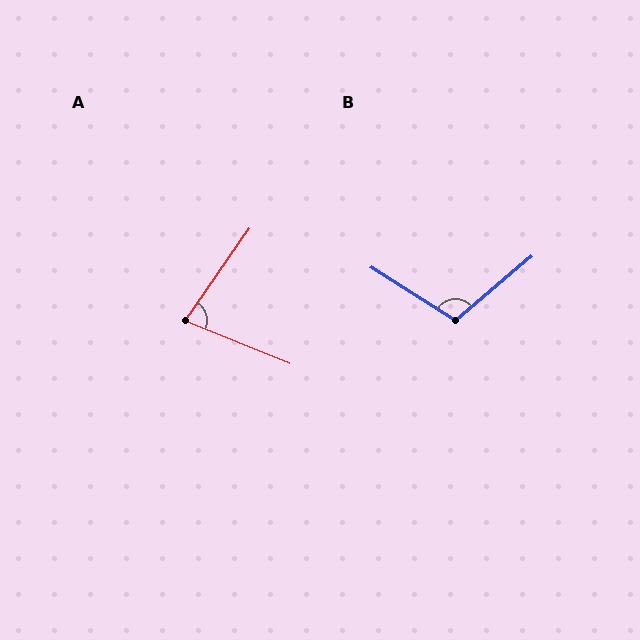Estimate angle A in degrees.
Approximately 77 degrees.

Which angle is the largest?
B, at approximately 107 degrees.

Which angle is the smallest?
A, at approximately 77 degrees.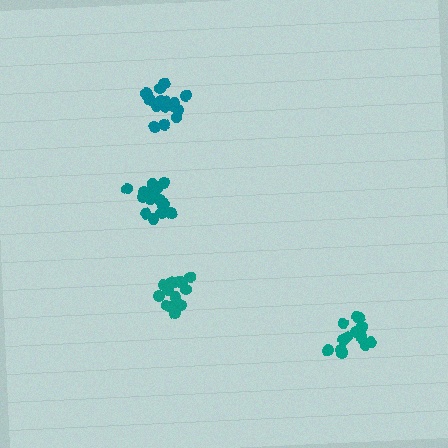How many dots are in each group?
Group 1: 16 dots, Group 2: 14 dots, Group 3: 16 dots, Group 4: 16 dots (62 total).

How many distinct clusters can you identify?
There are 4 distinct clusters.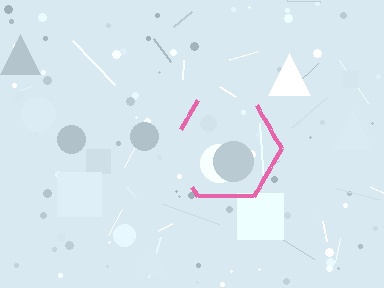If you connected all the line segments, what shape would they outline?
They would outline a hexagon.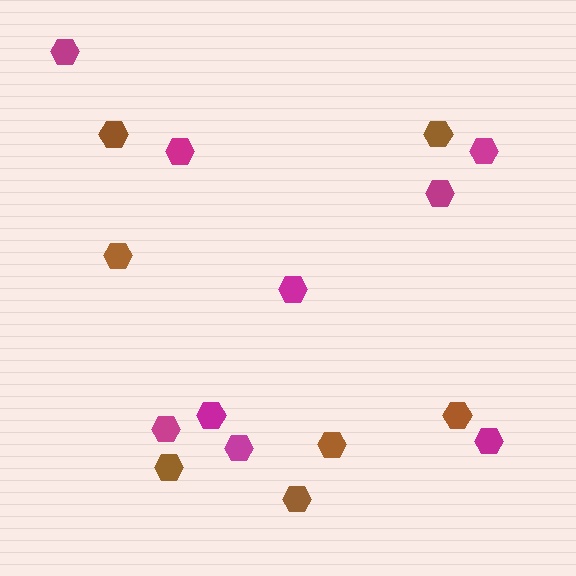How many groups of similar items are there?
There are 2 groups: one group of brown hexagons (7) and one group of magenta hexagons (9).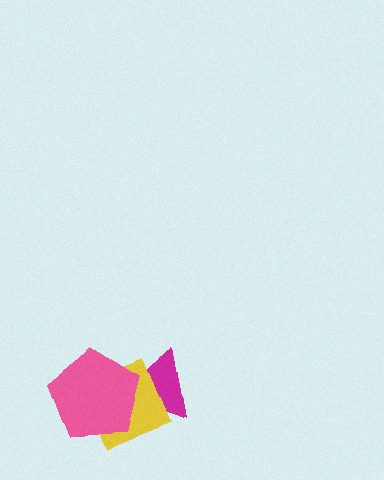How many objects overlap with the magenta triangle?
2 objects overlap with the magenta triangle.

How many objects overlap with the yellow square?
2 objects overlap with the yellow square.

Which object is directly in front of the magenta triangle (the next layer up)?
The yellow square is directly in front of the magenta triangle.